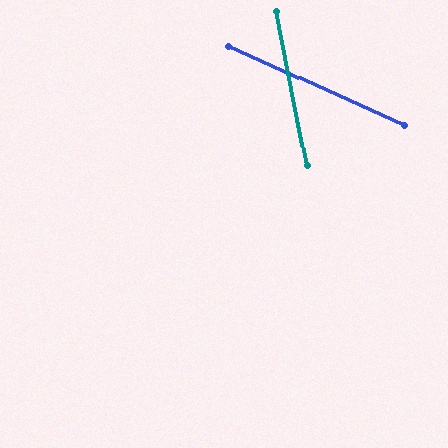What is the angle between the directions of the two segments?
Approximately 54 degrees.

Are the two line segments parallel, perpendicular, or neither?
Neither parallel nor perpendicular — they differ by about 54°.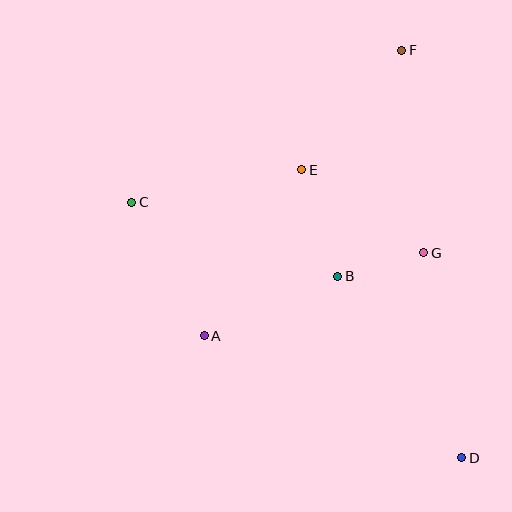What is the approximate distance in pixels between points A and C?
The distance between A and C is approximately 152 pixels.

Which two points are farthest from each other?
Points C and D are farthest from each other.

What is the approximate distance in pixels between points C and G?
The distance between C and G is approximately 297 pixels.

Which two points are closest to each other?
Points B and G are closest to each other.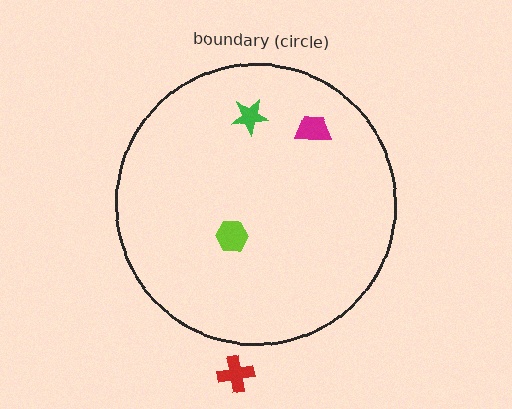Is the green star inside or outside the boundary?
Inside.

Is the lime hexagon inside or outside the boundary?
Inside.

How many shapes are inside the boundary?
3 inside, 1 outside.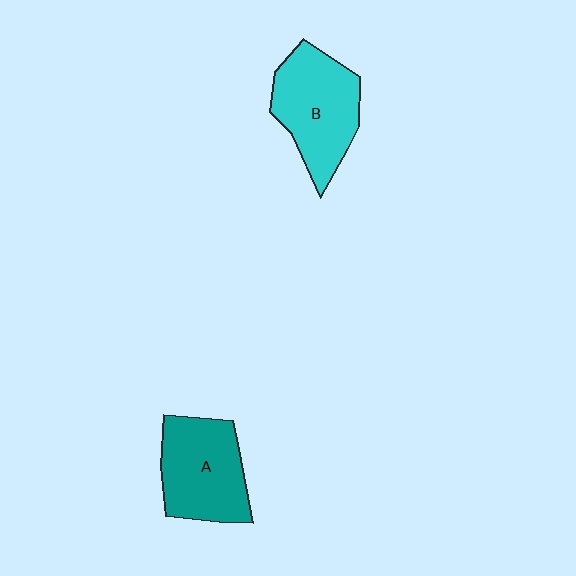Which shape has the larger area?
Shape B (cyan).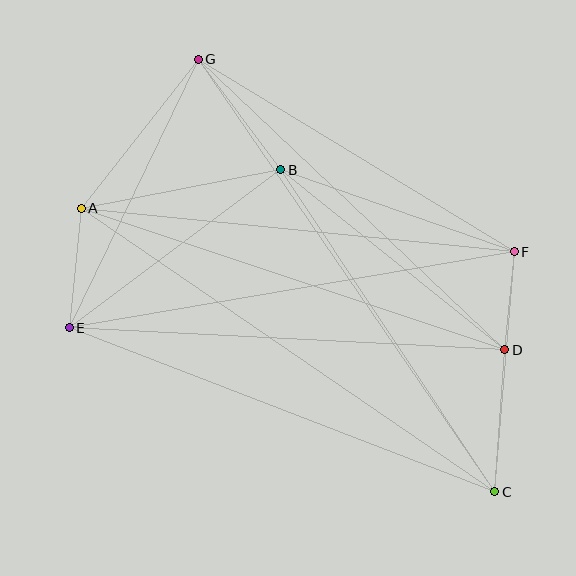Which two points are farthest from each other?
Points C and G are farthest from each other.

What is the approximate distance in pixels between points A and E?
The distance between A and E is approximately 120 pixels.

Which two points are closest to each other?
Points D and F are closest to each other.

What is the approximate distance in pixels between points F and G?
The distance between F and G is approximately 370 pixels.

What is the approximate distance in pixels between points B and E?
The distance between B and E is approximately 264 pixels.